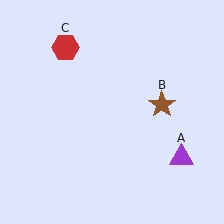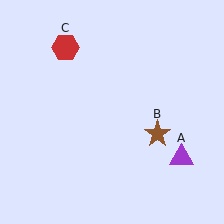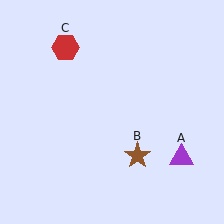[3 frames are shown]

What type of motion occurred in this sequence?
The brown star (object B) rotated clockwise around the center of the scene.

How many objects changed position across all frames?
1 object changed position: brown star (object B).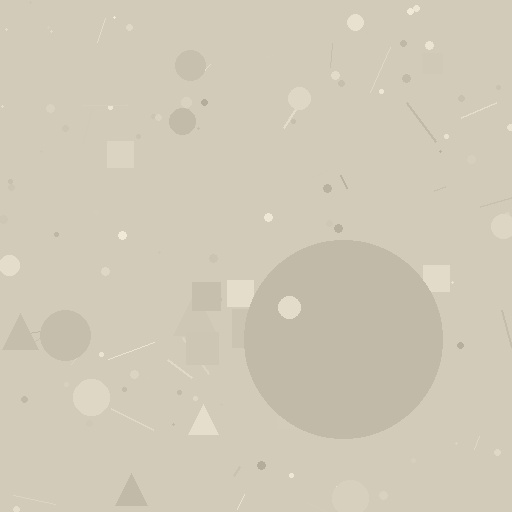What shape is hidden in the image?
A circle is hidden in the image.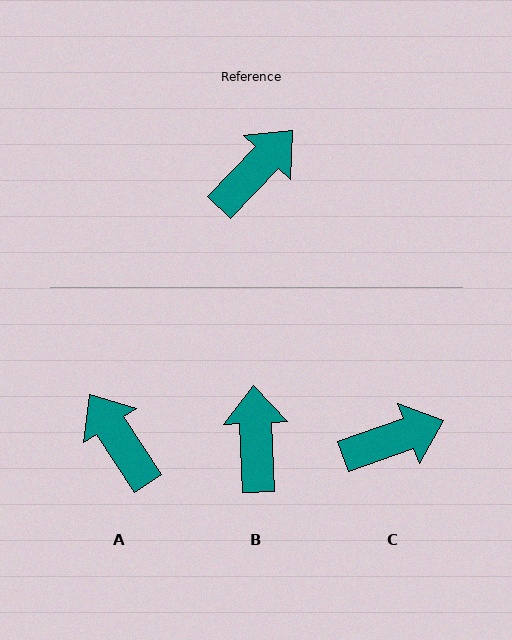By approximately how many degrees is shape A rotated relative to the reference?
Approximately 77 degrees counter-clockwise.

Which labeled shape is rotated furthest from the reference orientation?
A, about 77 degrees away.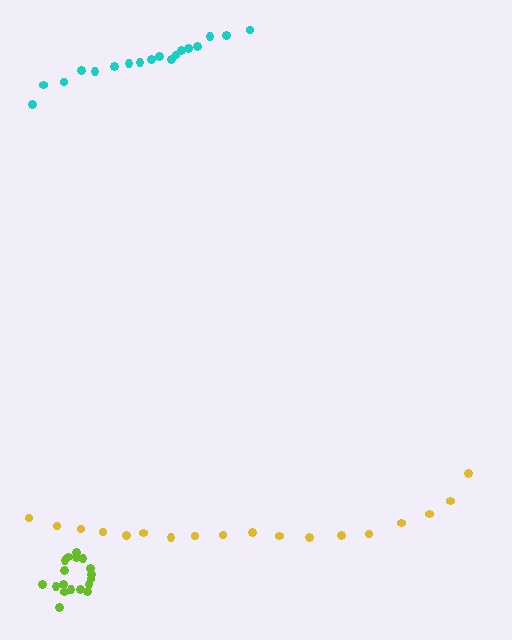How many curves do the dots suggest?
There are 3 distinct paths.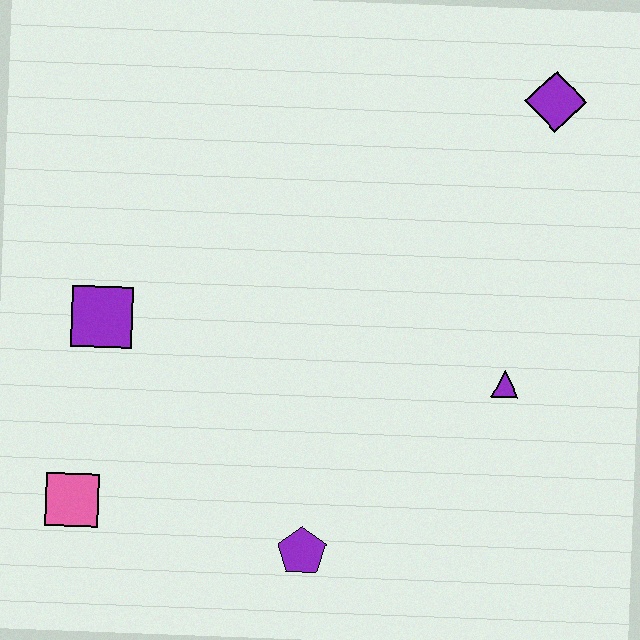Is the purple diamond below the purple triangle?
No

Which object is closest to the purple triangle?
The purple pentagon is closest to the purple triangle.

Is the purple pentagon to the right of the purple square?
Yes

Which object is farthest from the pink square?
The purple diamond is farthest from the pink square.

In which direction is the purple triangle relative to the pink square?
The purple triangle is to the right of the pink square.